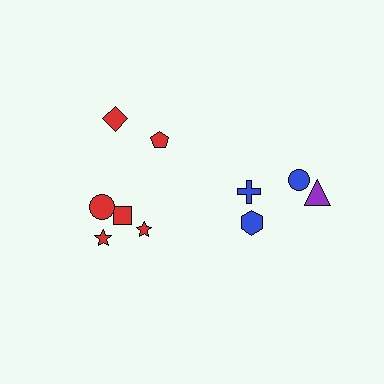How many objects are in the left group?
There are 6 objects.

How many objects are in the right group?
There are 4 objects.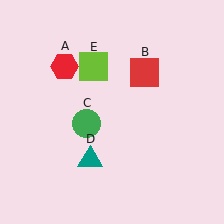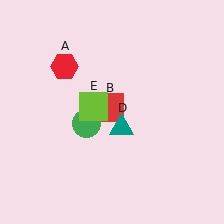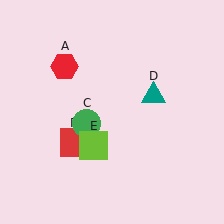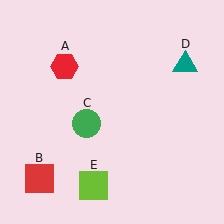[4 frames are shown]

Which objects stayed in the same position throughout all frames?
Red hexagon (object A) and green circle (object C) remained stationary.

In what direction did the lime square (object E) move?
The lime square (object E) moved down.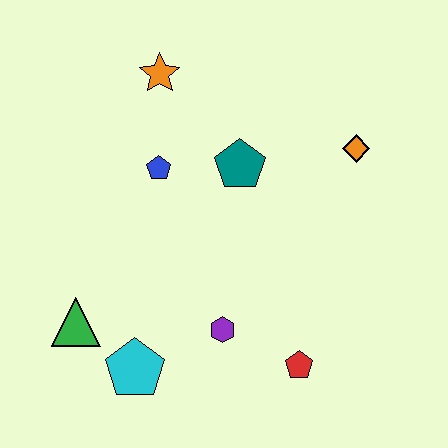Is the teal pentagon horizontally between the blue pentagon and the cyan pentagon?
No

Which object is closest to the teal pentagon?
The blue pentagon is closest to the teal pentagon.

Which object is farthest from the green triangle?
The orange diamond is farthest from the green triangle.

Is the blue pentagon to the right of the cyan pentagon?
Yes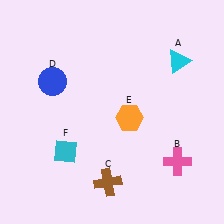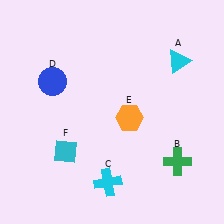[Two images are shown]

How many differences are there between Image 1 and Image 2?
There are 2 differences between the two images.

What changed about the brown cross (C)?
In Image 1, C is brown. In Image 2, it changed to cyan.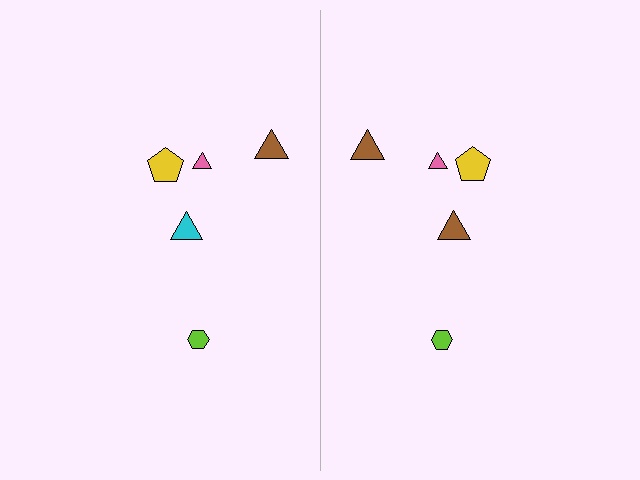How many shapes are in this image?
There are 10 shapes in this image.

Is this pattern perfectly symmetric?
No, the pattern is not perfectly symmetric. The brown triangle on the right side breaks the symmetry — its mirror counterpart is cyan.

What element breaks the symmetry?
The brown triangle on the right side breaks the symmetry — its mirror counterpart is cyan.